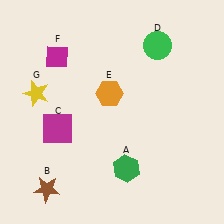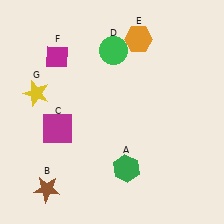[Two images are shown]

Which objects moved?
The objects that moved are: the green circle (D), the orange hexagon (E).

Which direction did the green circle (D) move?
The green circle (D) moved left.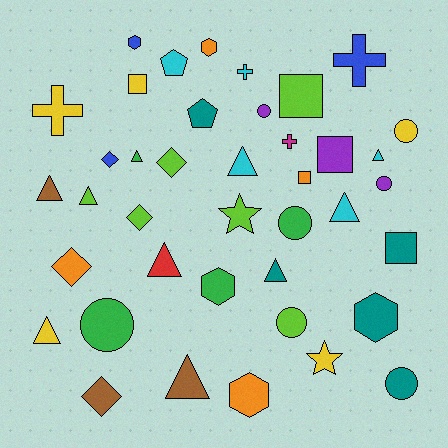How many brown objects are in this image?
There are 3 brown objects.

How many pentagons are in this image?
There are 2 pentagons.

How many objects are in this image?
There are 40 objects.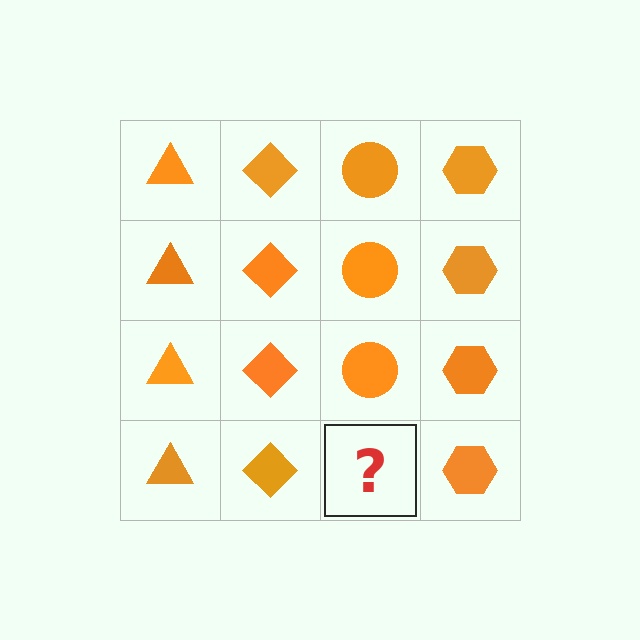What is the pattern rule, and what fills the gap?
The rule is that each column has a consistent shape. The gap should be filled with an orange circle.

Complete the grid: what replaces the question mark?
The question mark should be replaced with an orange circle.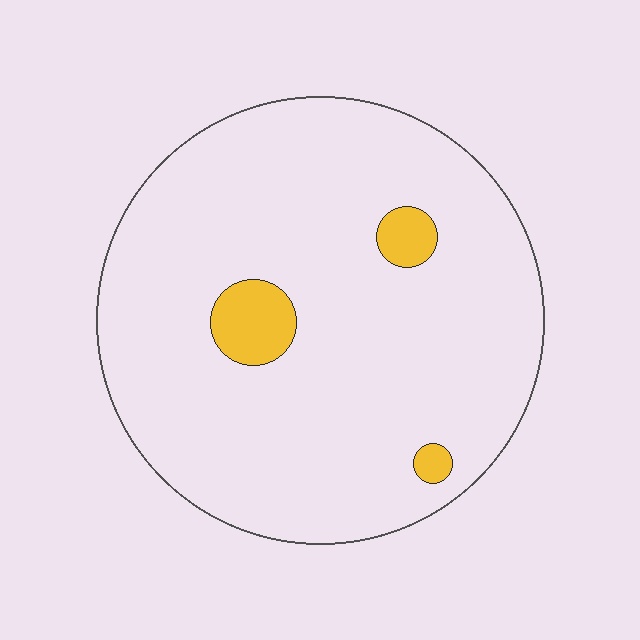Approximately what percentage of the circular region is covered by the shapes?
Approximately 5%.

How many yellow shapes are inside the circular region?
3.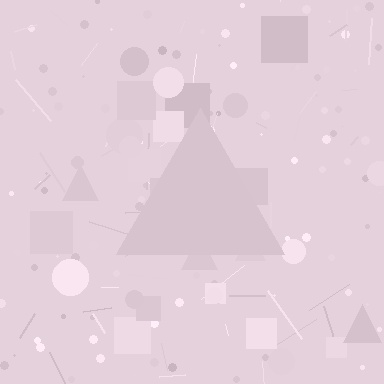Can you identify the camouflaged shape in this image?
The camouflaged shape is a triangle.